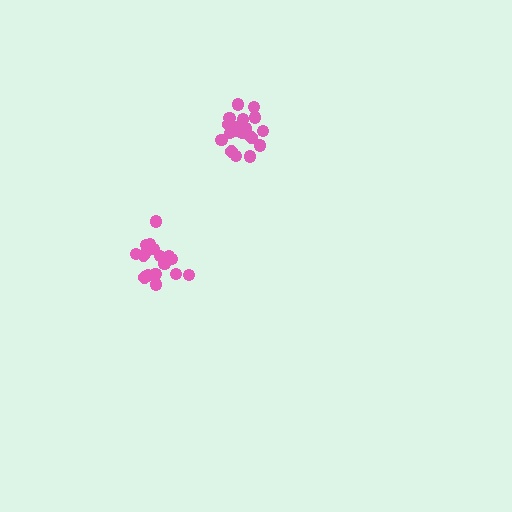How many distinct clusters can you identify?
There are 2 distinct clusters.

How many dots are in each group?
Group 1: 19 dots, Group 2: 19 dots (38 total).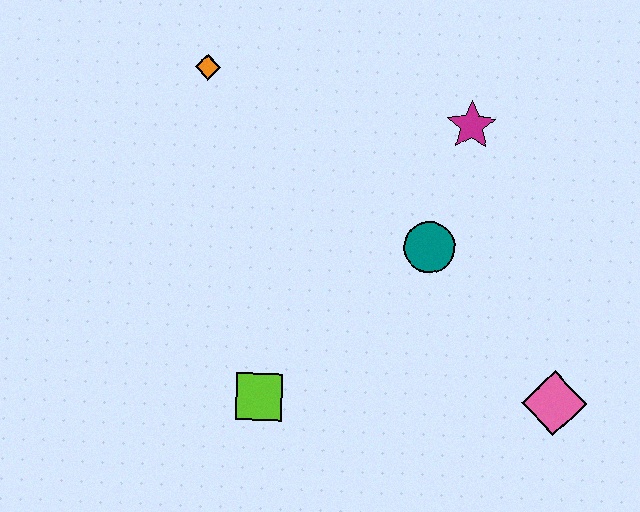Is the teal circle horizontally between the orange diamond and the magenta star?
Yes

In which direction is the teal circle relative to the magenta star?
The teal circle is below the magenta star.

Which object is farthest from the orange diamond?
The pink diamond is farthest from the orange diamond.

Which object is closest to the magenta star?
The teal circle is closest to the magenta star.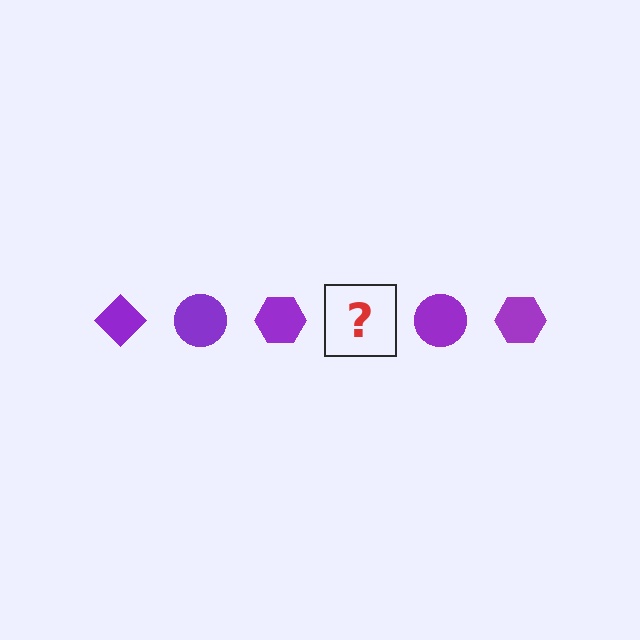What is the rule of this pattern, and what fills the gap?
The rule is that the pattern cycles through diamond, circle, hexagon shapes in purple. The gap should be filled with a purple diamond.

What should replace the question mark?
The question mark should be replaced with a purple diamond.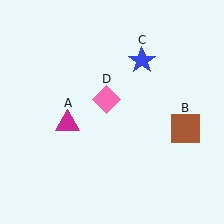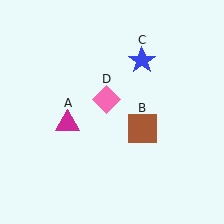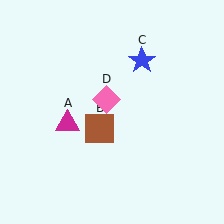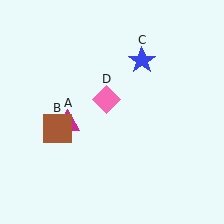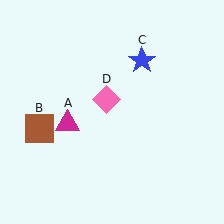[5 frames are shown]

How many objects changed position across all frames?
1 object changed position: brown square (object B).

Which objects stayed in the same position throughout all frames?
Magenta triangle (object A) and blue star (object C) and pink diamond (object D) remained stationary.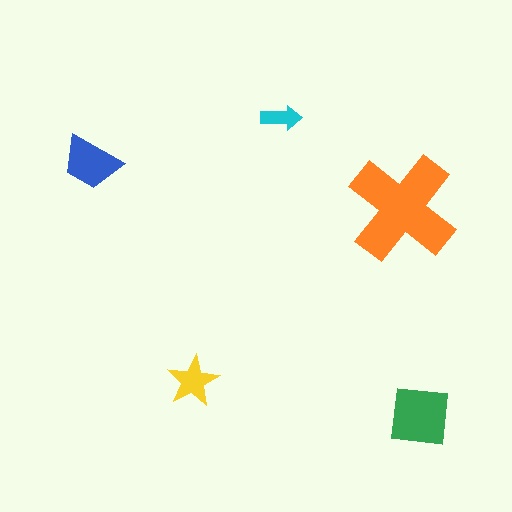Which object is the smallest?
The cyan arrow.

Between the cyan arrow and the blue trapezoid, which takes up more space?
The blue trapezoid.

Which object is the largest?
The orange cross.